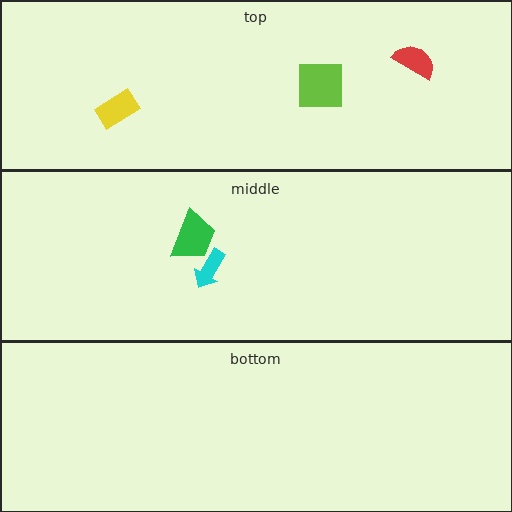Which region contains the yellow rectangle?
The top region.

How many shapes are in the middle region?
2.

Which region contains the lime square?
The top region.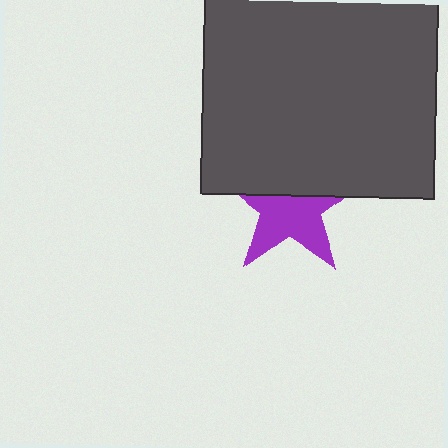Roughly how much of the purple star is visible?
About half of it is visible (roughly 55%).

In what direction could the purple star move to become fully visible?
The purple star could move down. That would shift it out from behind the dark gray square entirely.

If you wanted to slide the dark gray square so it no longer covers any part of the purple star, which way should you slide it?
Slide it up — that is the most direct way to separate the two shapes.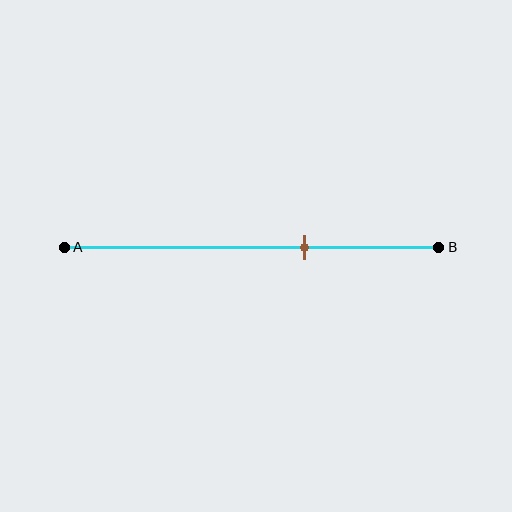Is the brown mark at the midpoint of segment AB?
No, the mark is at about 65% from A, not at the 50% midpoint.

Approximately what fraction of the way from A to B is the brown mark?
The brown mark is approximately 65% of the way from A to B.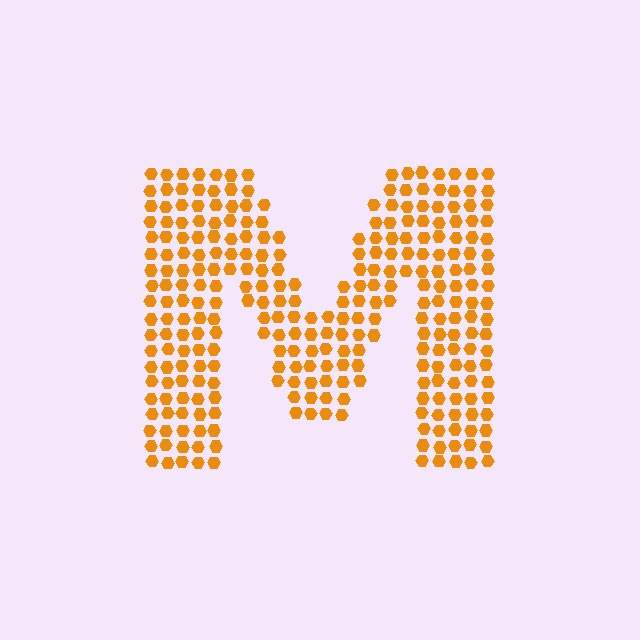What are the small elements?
The small elements are hexagons.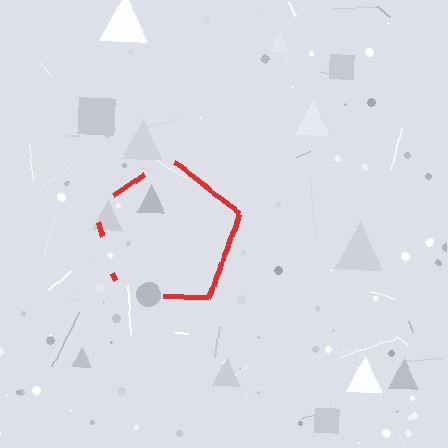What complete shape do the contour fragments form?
The contour fragments form a pentagon.